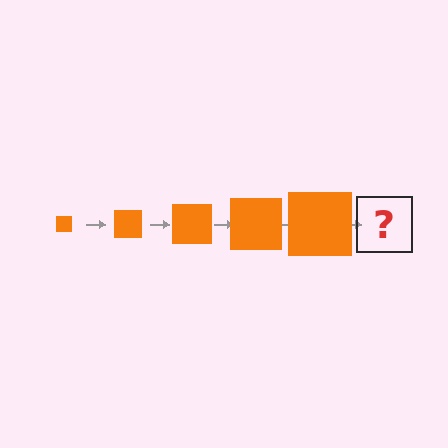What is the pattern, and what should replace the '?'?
The pattern is that the square gets progressively larger each step. The '?' should be an orange square, larger than the previous one.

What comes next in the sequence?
The next element should be an orange square, larger than the previous one.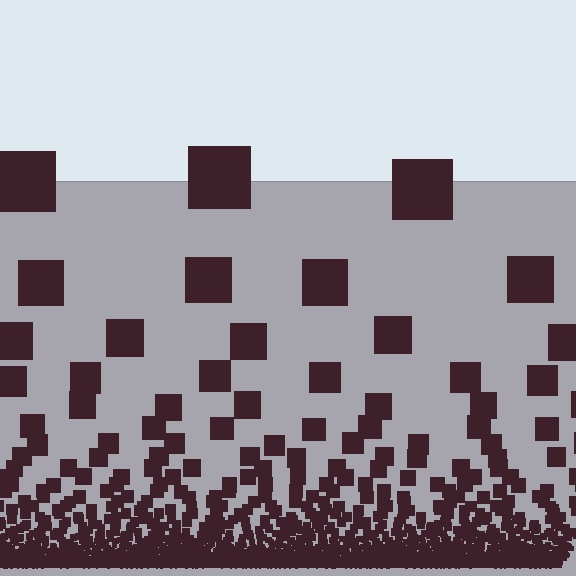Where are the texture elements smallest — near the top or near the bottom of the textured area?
Near the bottom.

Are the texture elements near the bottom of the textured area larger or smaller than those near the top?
Smaller. The gradient is inverted — elements near the bottom are smaller and denser.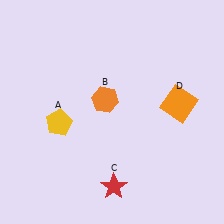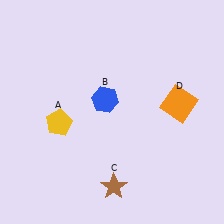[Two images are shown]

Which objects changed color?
B changed from orange to blue. C changed from red to brown.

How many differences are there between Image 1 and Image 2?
There are 2 differences between the two images.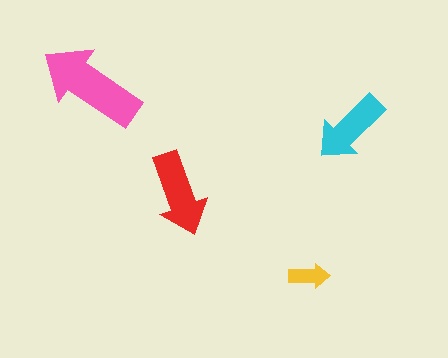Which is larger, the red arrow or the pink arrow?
The pink one.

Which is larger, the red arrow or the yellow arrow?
The red one.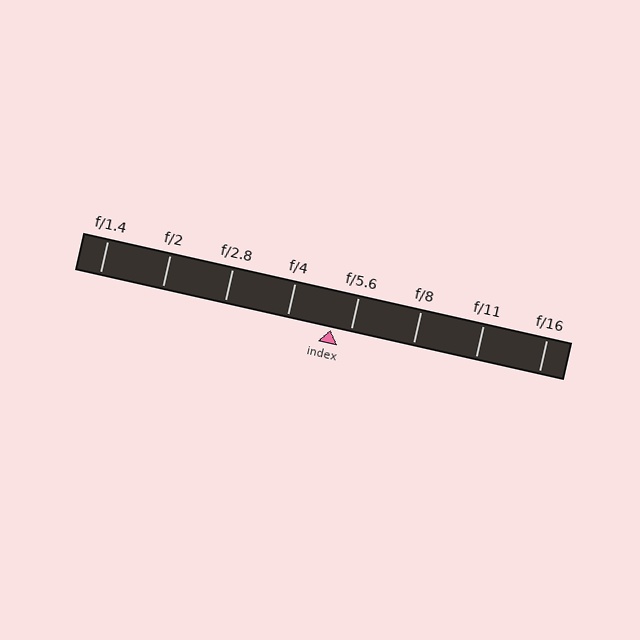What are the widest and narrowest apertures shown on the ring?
The widest aperture shown is f/1.4 and the narrowest is f/16.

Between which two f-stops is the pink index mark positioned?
The index mark is between f/4 and f/5.6.